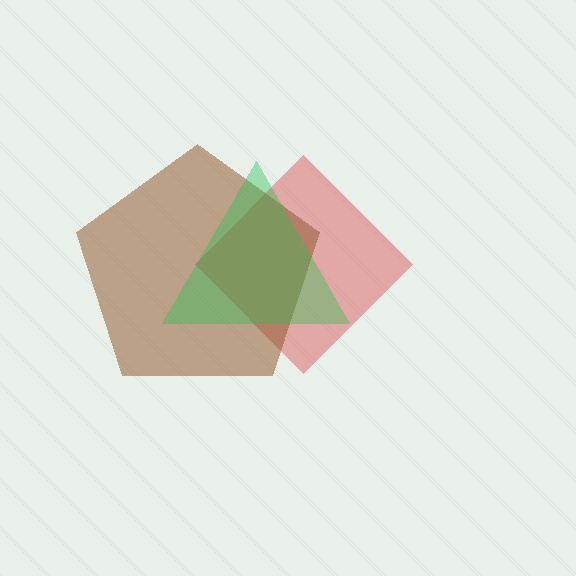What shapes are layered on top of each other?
The layered shapes are: a red diamond, a brown pentagon, a green triangle.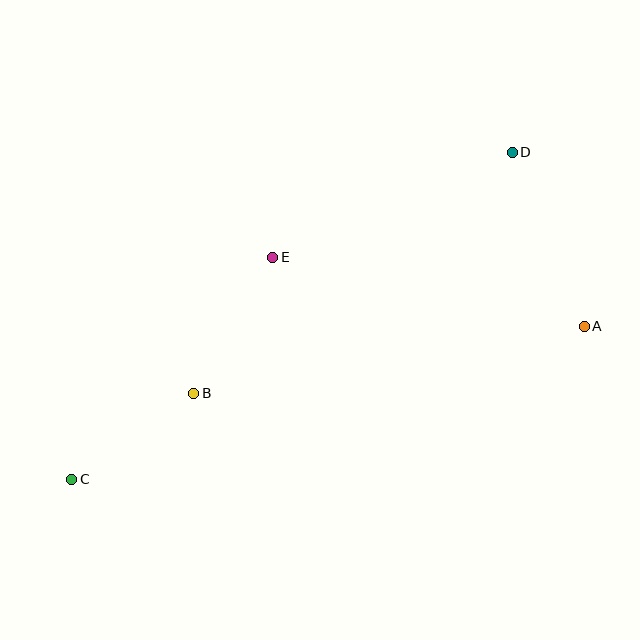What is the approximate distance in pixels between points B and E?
The distance between B and E is approximately 157 pixels.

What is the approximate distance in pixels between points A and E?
The distance between A and E is approximately 319 pixels.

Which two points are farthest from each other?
Points C and D are farthest from each other.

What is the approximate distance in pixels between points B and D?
The distance between B and D is approximately 399 pixels.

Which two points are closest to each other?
Points B and C are closest to each other.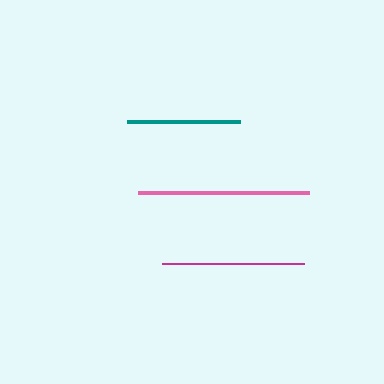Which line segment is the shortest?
The teal line is the shortest at approximately 112 pixels.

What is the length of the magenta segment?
The magenta segment is approximately 142 pixels long.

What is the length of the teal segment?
The teal segment is approximately 112 pixels long.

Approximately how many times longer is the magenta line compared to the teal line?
The magenta line is approximately 1.3 times the length of the teal line.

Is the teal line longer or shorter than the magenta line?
The magenta line is longer than the teal line.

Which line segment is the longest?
The pink line is the longest at approximately 171 pixels.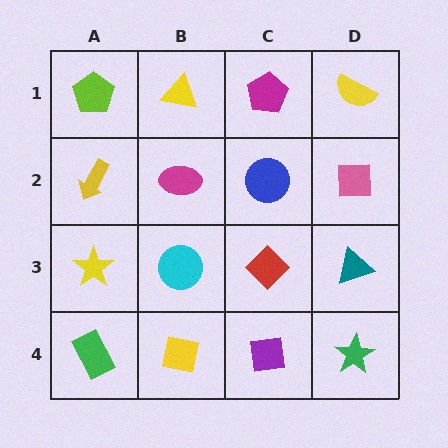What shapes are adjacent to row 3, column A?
A yellow arrow (row 2, column A), a green rectangle (row 4, column A), a cyan circle (row 3, column B).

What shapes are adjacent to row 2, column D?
A yellow semicircle (row 1, column D), a teal triangle (row 3, column D), a blue circle (row 2, column C).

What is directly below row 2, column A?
A yellow star.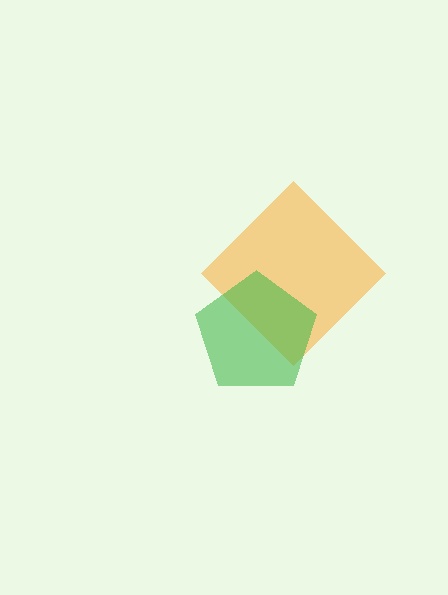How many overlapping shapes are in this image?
There are 2 overlapping shapes in the image.